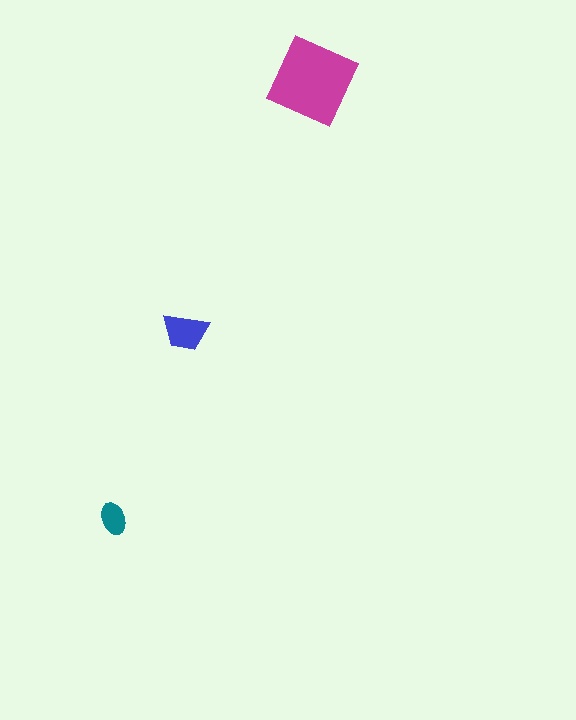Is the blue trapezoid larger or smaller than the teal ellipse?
Larger.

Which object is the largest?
The magenta diamond.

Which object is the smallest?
The teal ellipse.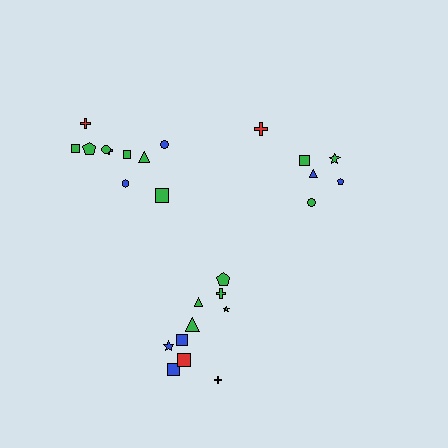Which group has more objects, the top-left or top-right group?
The top-left group.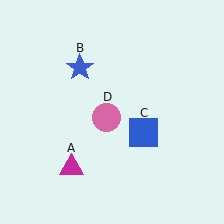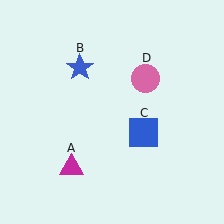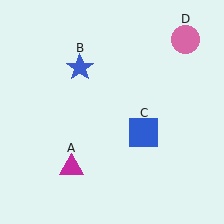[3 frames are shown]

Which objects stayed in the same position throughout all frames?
Magenta triangle (object A) and blue star (object B) and blue square (object C) remained stationary.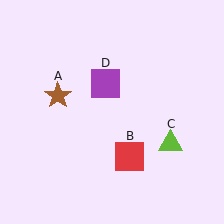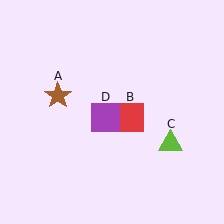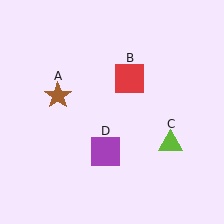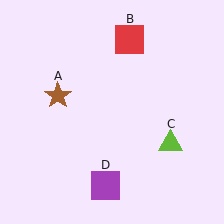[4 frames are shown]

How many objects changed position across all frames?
2 objects changed position: red square (object B), purple square (object D).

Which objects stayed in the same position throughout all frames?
Brown star (object A) and lime triangle (object C) remained stationary.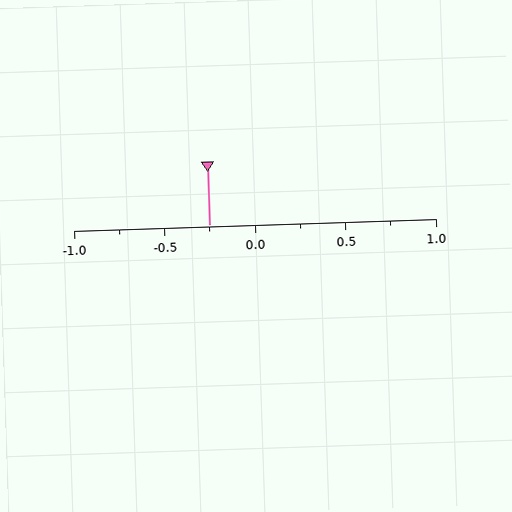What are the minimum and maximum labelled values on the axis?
The axis runs from -1.0 to 1.0.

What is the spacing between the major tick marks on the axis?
The major ticks are spaced 0.5 apart.